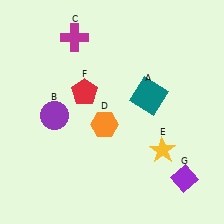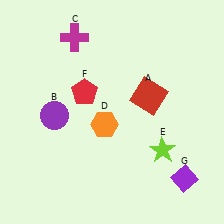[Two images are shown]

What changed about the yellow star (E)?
In Image 1, E is yellow. In Image 2, it changed to lime.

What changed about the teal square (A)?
In Image 1, A is teal. In Image 2, it changed to red.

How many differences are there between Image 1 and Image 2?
There are 2 differences between the two images.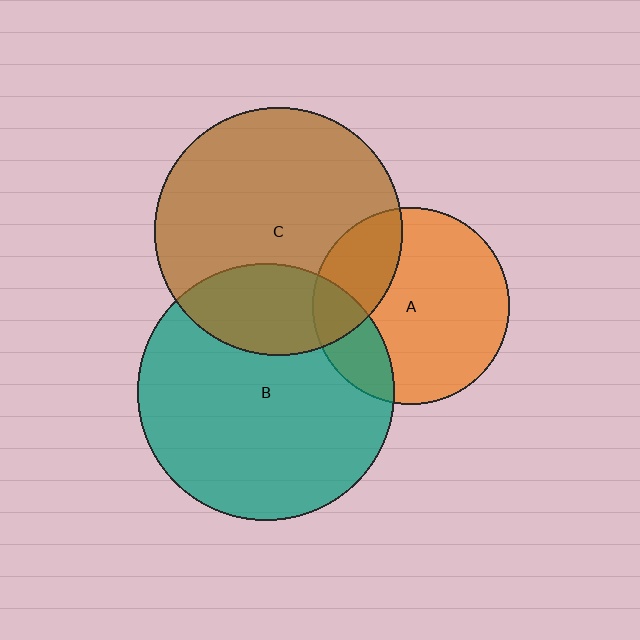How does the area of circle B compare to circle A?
Approximately 1.7 times.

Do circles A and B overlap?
Yes.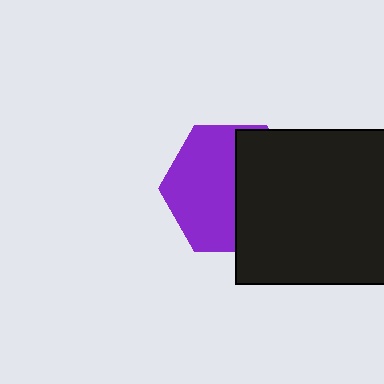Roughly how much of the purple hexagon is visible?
About half of it is visible (roughly 55%).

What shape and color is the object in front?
The object in front is a black rectangle.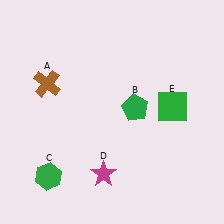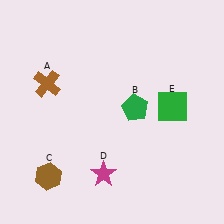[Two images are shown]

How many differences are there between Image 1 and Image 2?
There is 1 difference between the two images.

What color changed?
The hexagon (C) changed from green in Image 1 to brown in Image 2.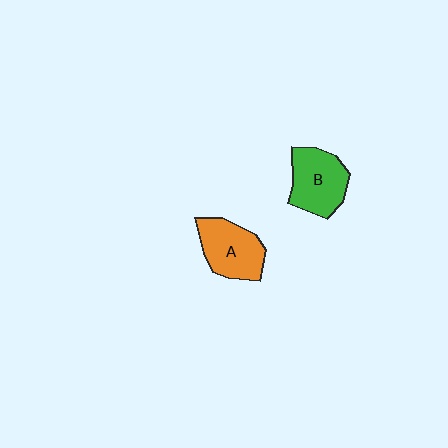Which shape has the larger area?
Shape B (green).